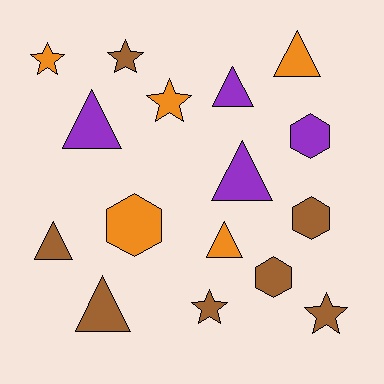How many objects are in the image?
There are 16 objects.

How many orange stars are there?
There are 2 orange stars.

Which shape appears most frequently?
Triangle, with 7 objects.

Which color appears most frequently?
Brown, with 7 objects.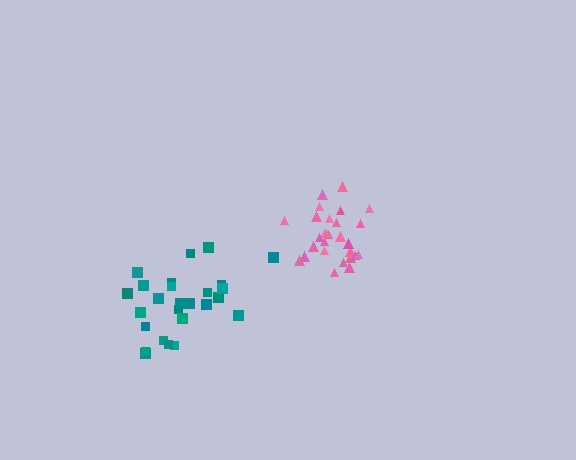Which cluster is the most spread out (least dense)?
Teal.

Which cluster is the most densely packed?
Pink.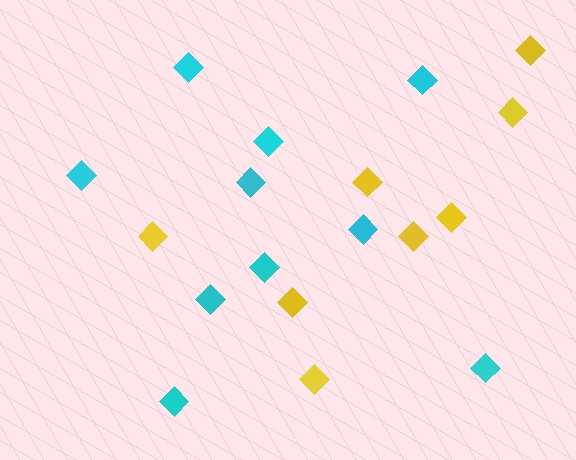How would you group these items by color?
There are 2 groups: one group of cyan diamonds (10) and one group of yellow diamonds (8).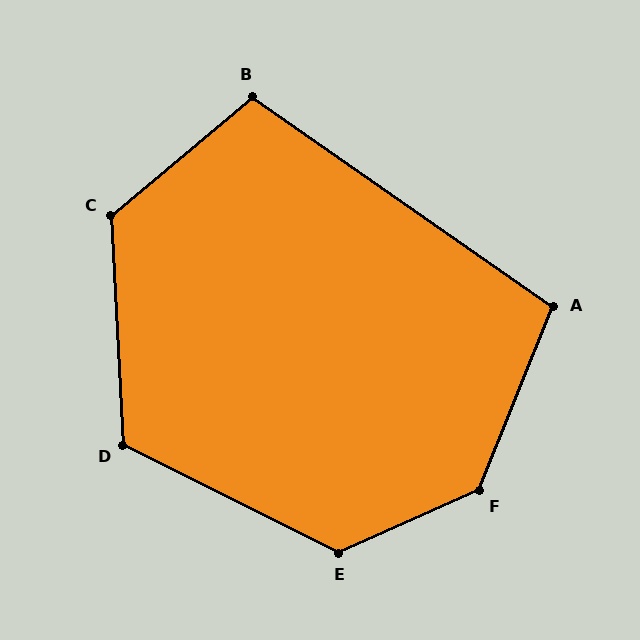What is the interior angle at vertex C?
Approximately 127 degrees (obtuse).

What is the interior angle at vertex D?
Approximately 120 degrees (obtuse).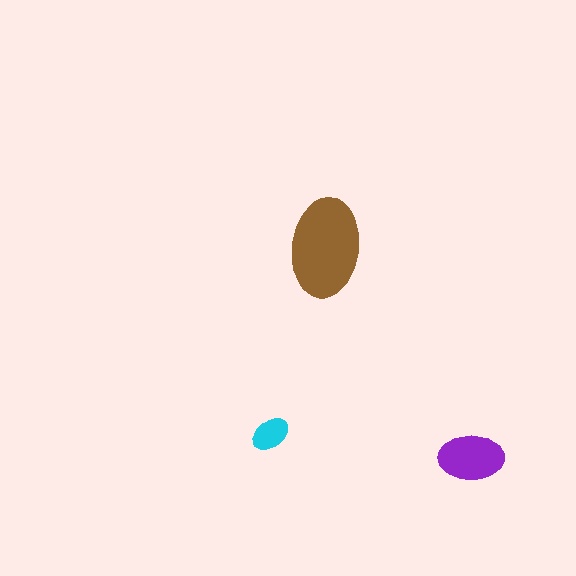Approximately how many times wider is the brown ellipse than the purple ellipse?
About 1.5 times wider.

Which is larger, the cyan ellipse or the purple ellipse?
The purple one.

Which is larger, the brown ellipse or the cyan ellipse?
The brown one.